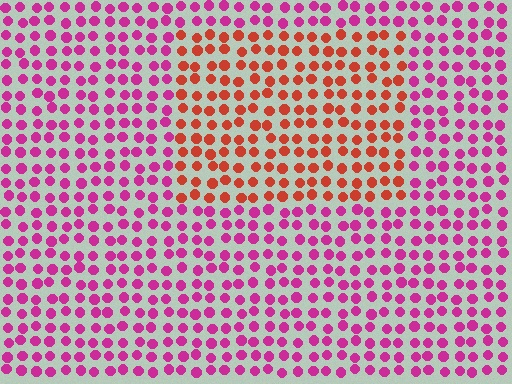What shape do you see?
I see a rectangle.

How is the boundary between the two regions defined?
The boundary is defined purely by a slight shift in hue (about 48 degrees). Spacing, size, and orientation are identical on both sides.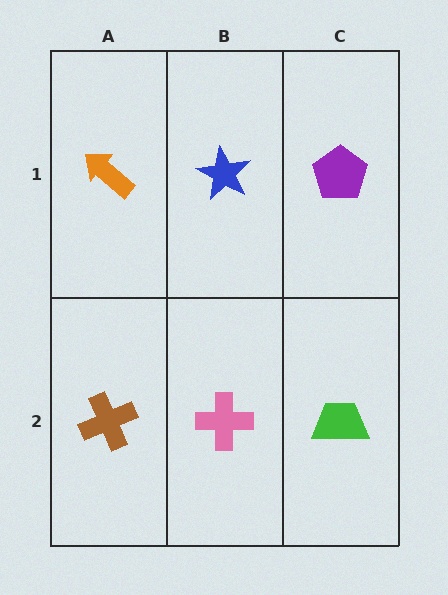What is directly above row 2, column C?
A purple pentagon.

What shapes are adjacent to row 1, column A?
A brown cross (row 2, column A), a blue star (row 1, column B).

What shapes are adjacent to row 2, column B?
A blue star (row 1, column B), a brown cross (row 2, column A), a green trapezoid (row 2, column C).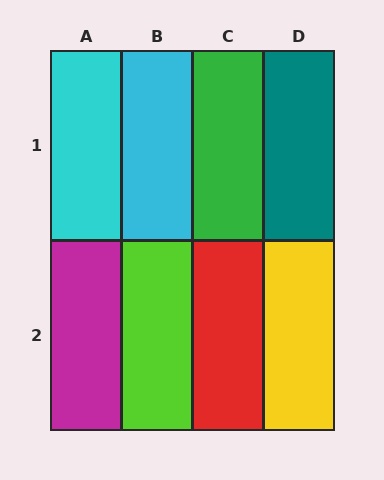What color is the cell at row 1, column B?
Cyan.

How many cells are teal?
1 cell is teal.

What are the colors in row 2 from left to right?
Magenta, lime, red, yellow.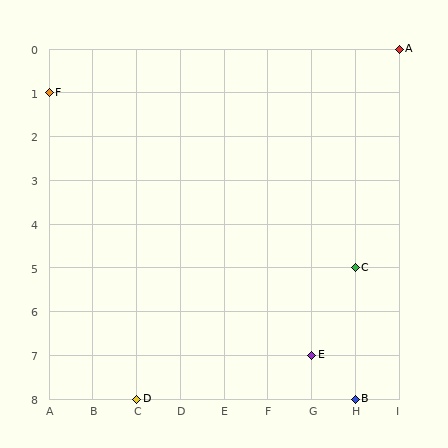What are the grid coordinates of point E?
Point E is at grid coordinates (G, 7).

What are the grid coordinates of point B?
Point B is at grid coordinates (H, 8).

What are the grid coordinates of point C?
Point C is at grid coordinates (H, 5).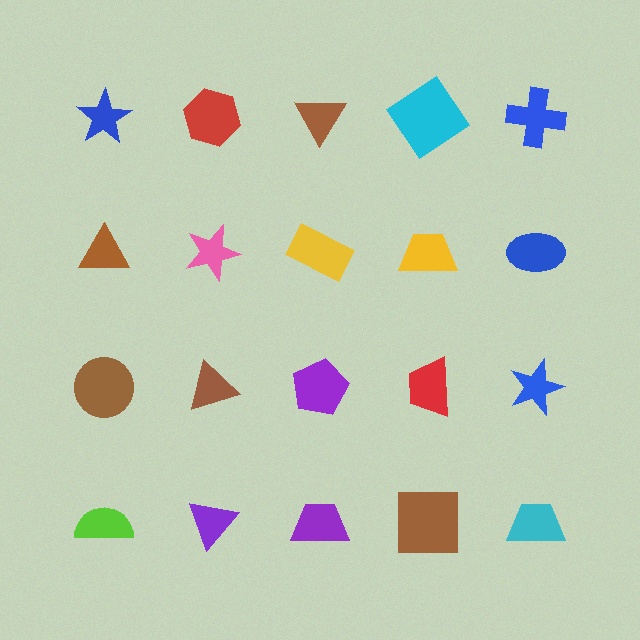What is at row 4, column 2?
A purple triangle.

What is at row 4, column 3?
A purple trapezoid.